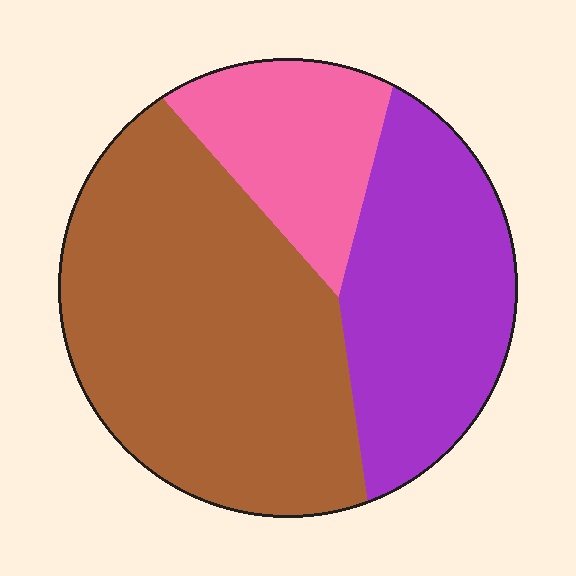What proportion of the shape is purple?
Purple covers 30% of the shape.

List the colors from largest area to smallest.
From largest to smallest: brown, purple, pink.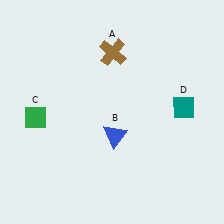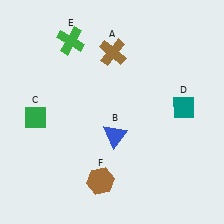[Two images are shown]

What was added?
A green cross (E), a brown hexagon (F) were added in Image 2.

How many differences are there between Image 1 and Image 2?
There are 2 differences between the two images.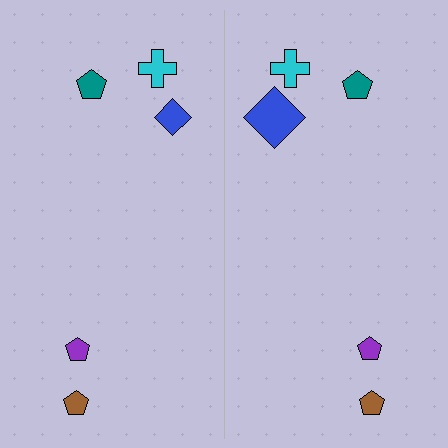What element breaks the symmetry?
The blue diamond on the right side has a different size than its mirror counterpart.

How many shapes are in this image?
There are 10 shapes in this image.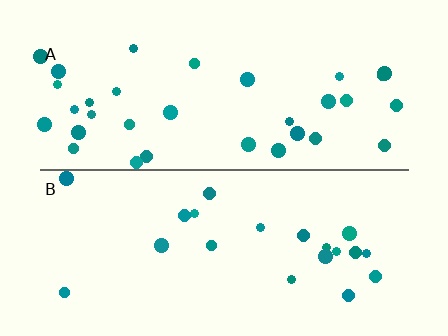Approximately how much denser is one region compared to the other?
Approximately 1.6× — region A over region B.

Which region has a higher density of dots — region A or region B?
A (the top).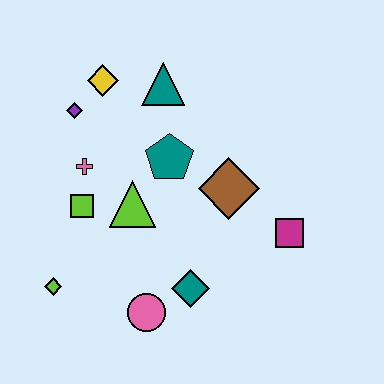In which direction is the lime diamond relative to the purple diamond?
The lime diamond is below the purple diamond.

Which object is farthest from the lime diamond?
The magenta square is farthest from the lime diamond.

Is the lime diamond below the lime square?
Yes